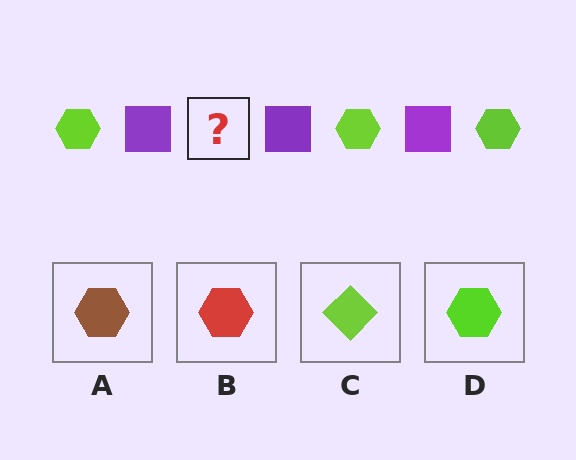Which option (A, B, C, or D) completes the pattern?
D.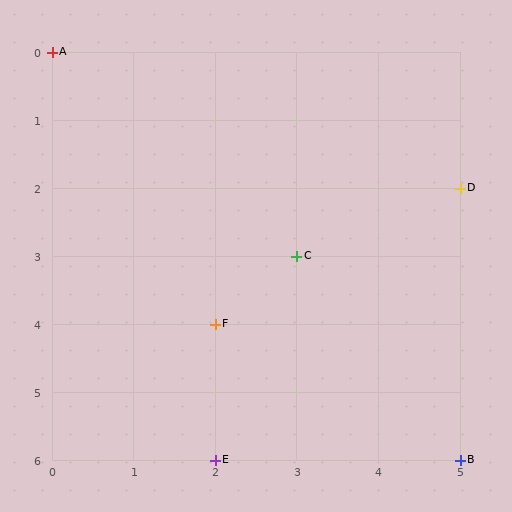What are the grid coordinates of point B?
Point B is at grid coordinates (5, 6).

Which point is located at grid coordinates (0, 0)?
Point A is at (0, 0).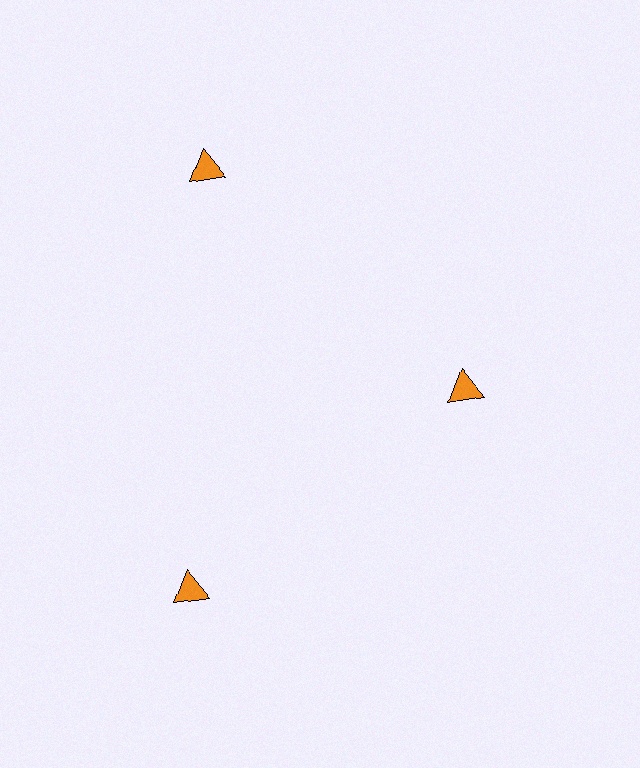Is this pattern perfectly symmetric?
No. The 3 orange triangles are arranged in a ring, but one element near the 3 o'clock position is pulled inward toward the center, breaking the 3-fold rotational symmetry.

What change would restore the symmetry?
The symmetry would be restored by moving it outward, back onto the ring so that all 3 triangles sit at equal angles and equal distance from the center.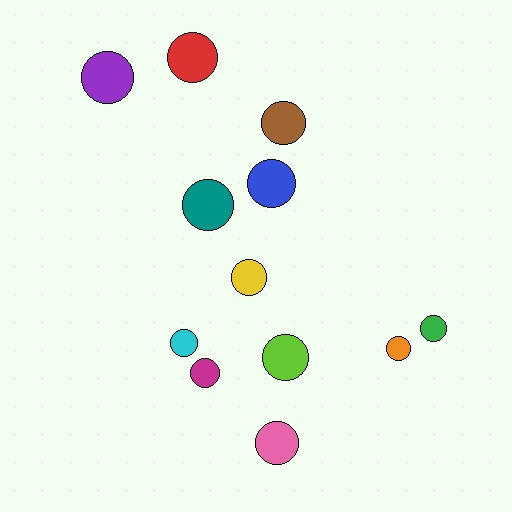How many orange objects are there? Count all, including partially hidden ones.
There is 1 orange object.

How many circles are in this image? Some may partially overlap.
There are 12 circles.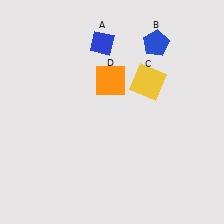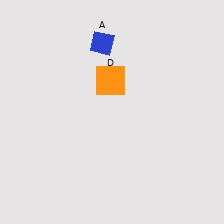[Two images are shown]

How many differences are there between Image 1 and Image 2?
There are 2 differences between the two images.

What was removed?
The yellow square (C), the blue pentagon (B) were removed in Image 2.